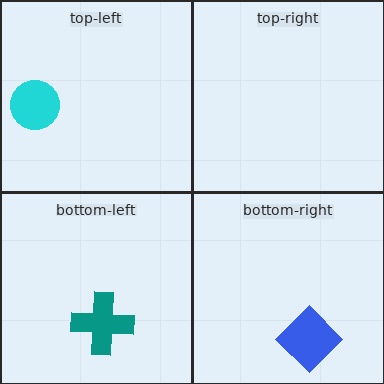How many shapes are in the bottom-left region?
1.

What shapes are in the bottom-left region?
The teal cross.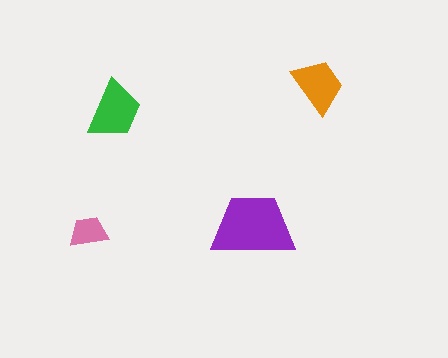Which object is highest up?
The orange trapezoid is topmost.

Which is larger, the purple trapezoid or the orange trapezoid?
The purple one.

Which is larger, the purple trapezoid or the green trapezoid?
The purple one.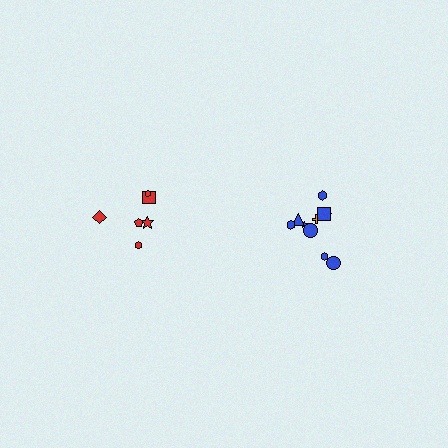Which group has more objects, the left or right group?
The right group.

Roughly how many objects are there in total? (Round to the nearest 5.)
Roughly 15 objects in total.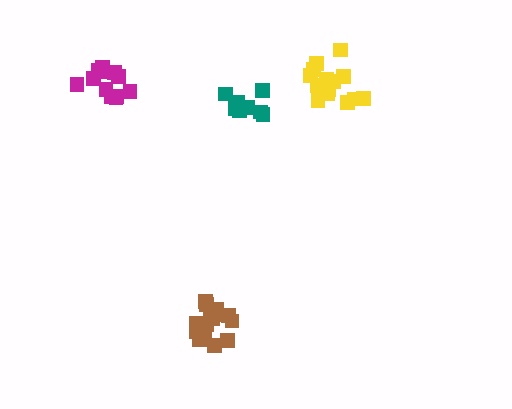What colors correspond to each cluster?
The clusters are colored: yellow, teal, magenta, brown.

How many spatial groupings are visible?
There are 4 spatial groupings.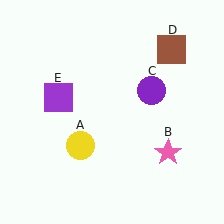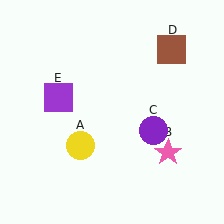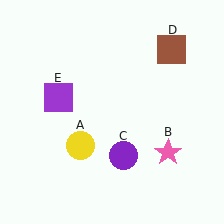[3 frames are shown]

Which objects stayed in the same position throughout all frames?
Yellow circle (object A) and pink star (object B) and brown square (object D) and purple square (object E) remained stationary.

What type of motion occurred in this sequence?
The purple circle (object C) rotated clockwise around the center of the scene.